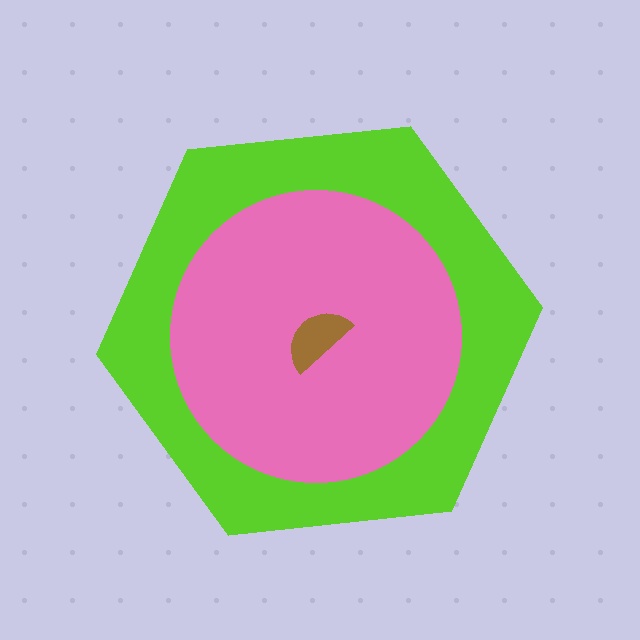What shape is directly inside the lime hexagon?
The pink circle.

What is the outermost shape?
The lime hexagon.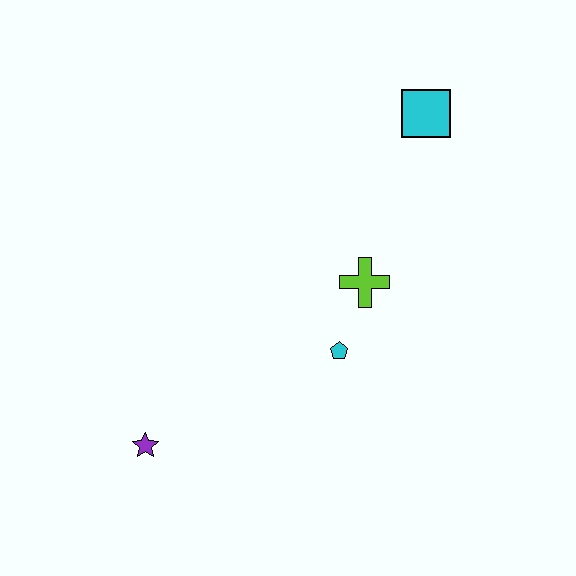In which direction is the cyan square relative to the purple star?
The cyan square is above the purple star.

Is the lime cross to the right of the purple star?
Yes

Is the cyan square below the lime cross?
No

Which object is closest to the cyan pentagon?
The lime cross is closest to the cyan pentagon.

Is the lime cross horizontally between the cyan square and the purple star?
Yes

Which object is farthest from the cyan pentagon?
The cyan square is farthest from the cyan pentagon.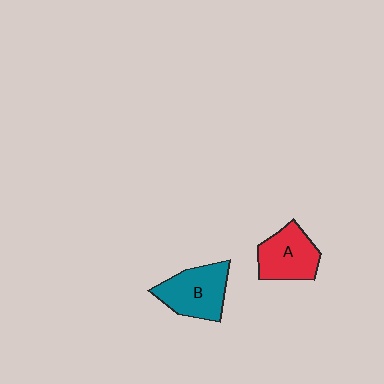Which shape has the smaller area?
Shape A (red).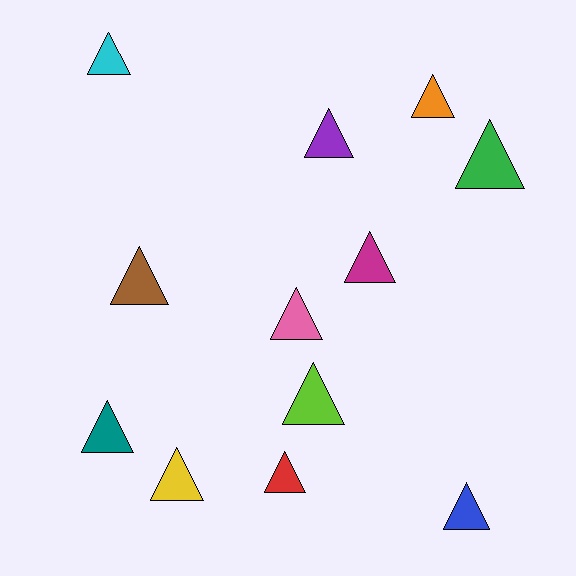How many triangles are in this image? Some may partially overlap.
There are 12 triangles.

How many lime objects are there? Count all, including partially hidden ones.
There is 1 lime object.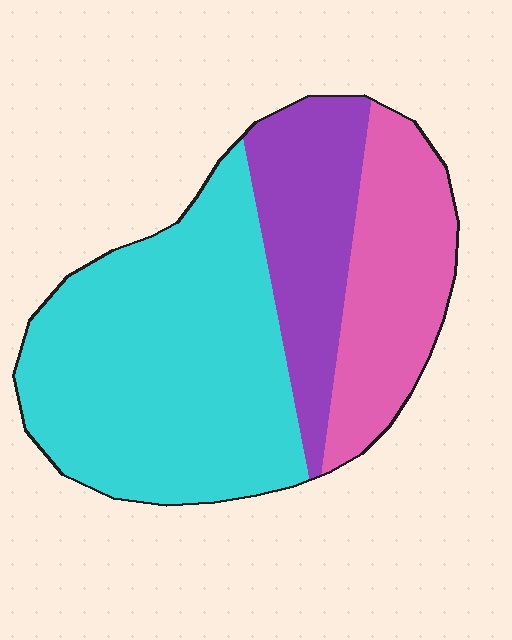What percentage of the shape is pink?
Pink takes up less than a quarter of the shape.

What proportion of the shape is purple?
Purple takes up between a sixth and a third of the shape.